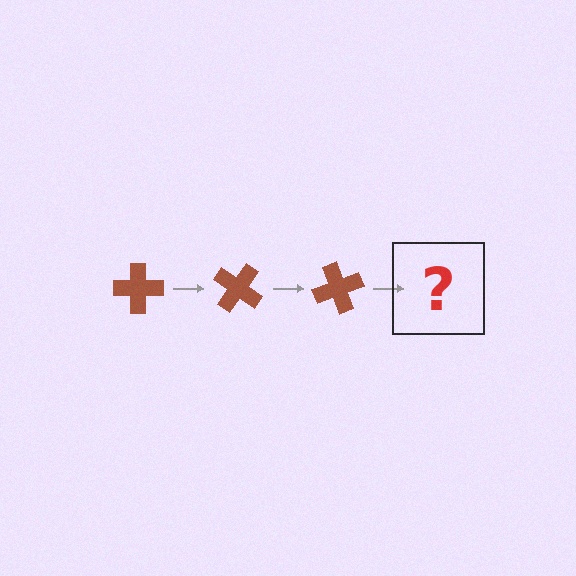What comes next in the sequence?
The next element should be a brown cross rotated 105 degrees.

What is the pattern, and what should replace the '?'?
The pattern is that the cross rotates 35 degrees each step. The '?' should be a brown cross rotated 105 degrees.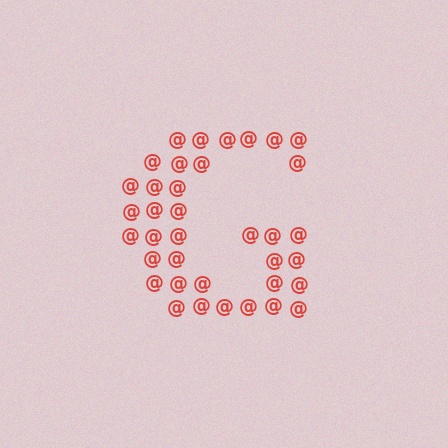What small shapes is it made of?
It is made of small at signs.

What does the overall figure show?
The overall figure shows the letter G.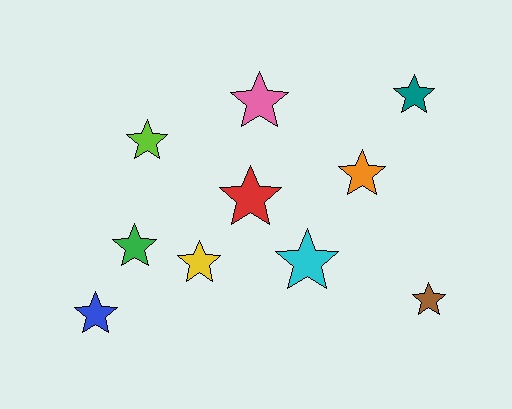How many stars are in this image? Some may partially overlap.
There are 10 stars.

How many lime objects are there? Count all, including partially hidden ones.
There is 1 lime object.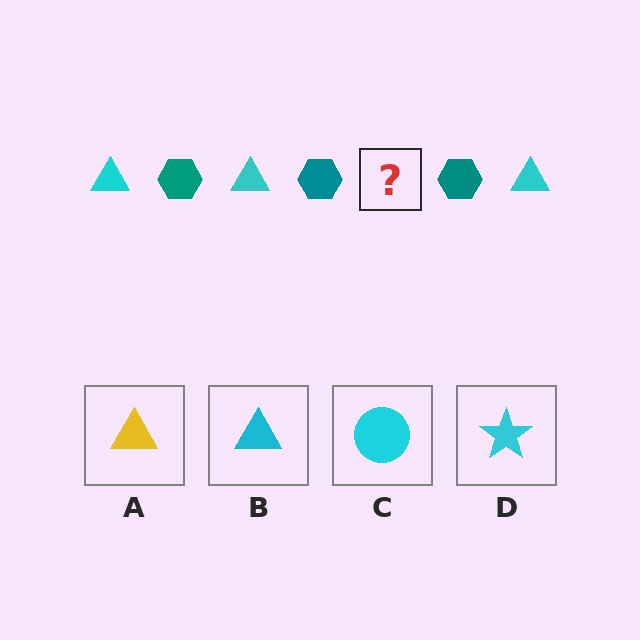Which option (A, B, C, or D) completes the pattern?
B.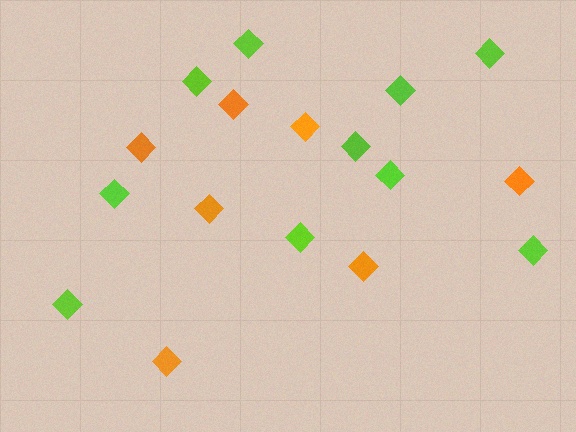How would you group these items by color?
There are 2 groups: one group of lime diamonds (10) and one group of orange diamonds (7).